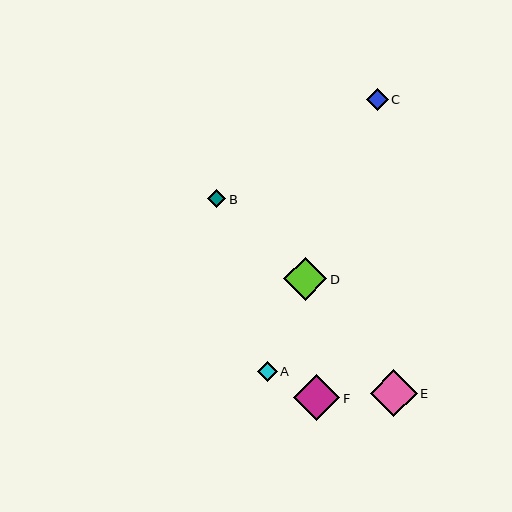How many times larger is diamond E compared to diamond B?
Diamond E is approximately 2.6 times the size of diamond B.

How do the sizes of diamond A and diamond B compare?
Diamond A and diamond B are approximately the same size.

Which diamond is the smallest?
Diamond B is the smallest with a size of approximately 18 pixels.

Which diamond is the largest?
Diamond E is the largest with a size of approximately 47 pixels.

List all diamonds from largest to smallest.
From largest to smallest: E, F, D, C, A, B.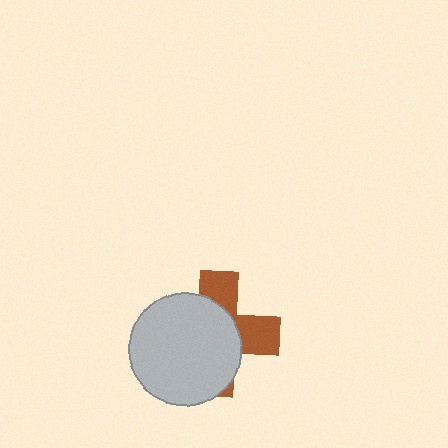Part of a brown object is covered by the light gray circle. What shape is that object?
It is a cross.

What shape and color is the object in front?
The object in front is a light gray circle.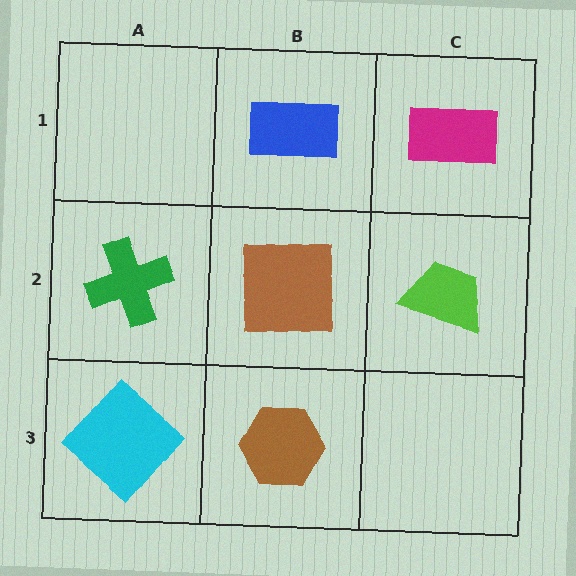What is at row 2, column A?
A green cross.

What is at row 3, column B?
A brown hexagon.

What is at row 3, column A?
A cyan diamond.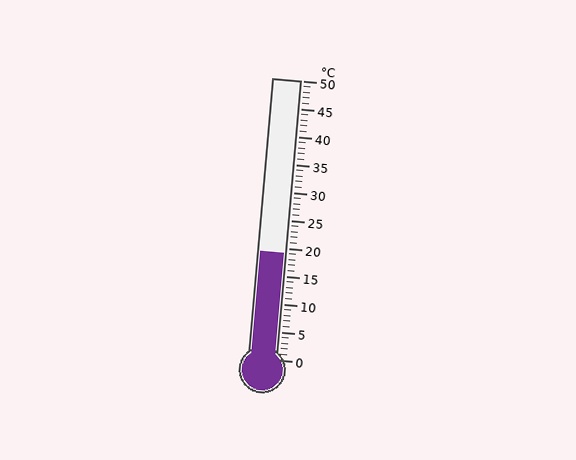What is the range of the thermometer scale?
The thermometer scale ranges from 0°C to 50°C.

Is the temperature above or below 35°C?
The temperature is below 35°C.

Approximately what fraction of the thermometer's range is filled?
The thermometer is filled to approximately 40% of its range.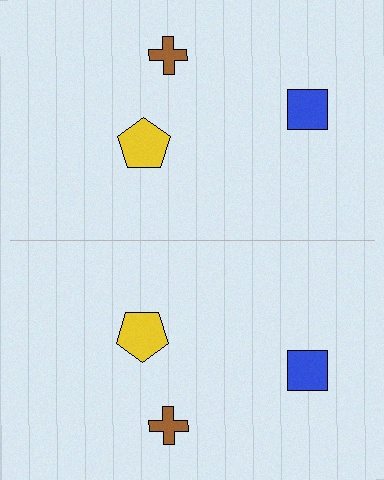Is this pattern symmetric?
Yes, this pattern has bilateral (reflection) symmetry.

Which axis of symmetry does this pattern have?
The pattern has a horizontal axis of symmetry running through the center of the image.